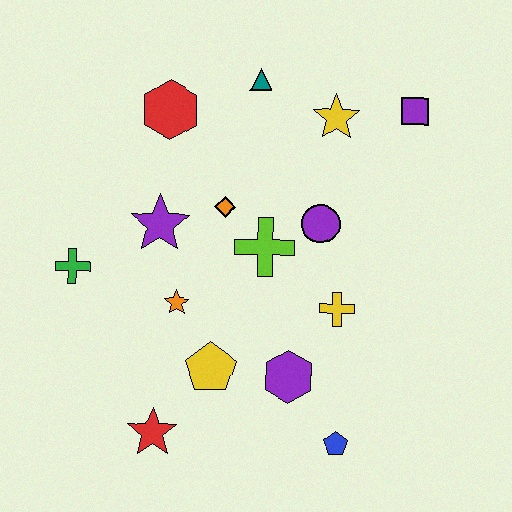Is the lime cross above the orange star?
Yes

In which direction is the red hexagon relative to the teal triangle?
The red hexagon is to the left of the teal triangle.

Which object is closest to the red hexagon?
The teal triangle is closest to the red hexagon.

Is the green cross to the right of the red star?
No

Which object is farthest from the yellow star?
The red star is farthest from the yellow star.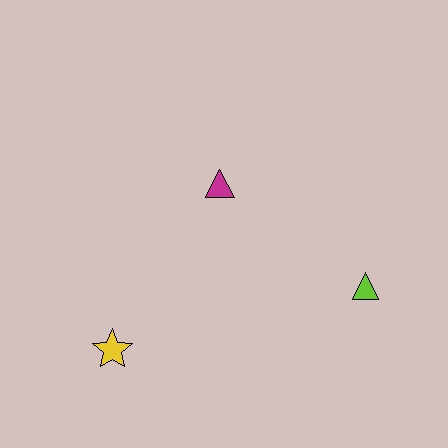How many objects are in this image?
There are 3 objects.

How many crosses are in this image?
There are no crosses.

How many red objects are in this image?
There are no red objects.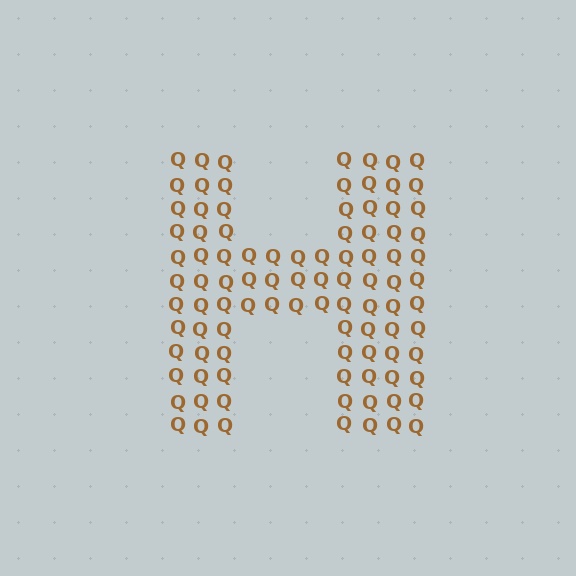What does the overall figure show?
The overall figure shows the letter H.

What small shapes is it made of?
It is made of small letter Q's.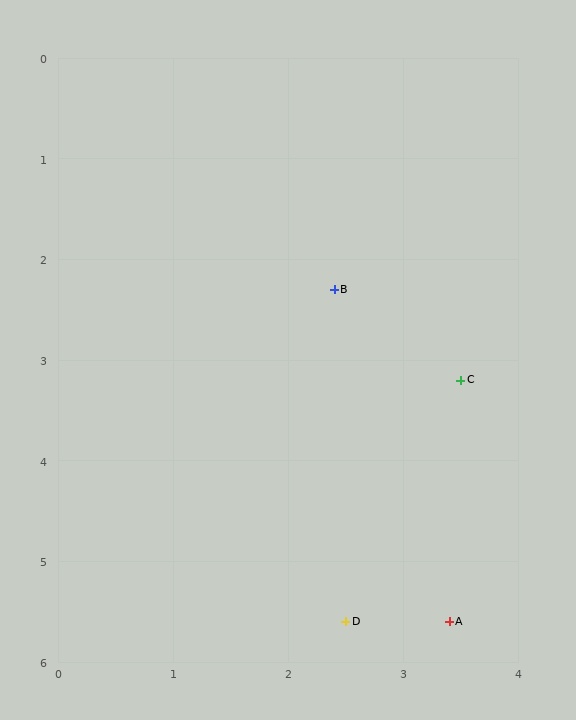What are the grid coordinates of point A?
Point A is at approximately (3.4, 5.6).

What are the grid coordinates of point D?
Point D is at approximately (2.5, 5.6).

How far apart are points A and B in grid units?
Points A and B are about 3.4 grid units apart.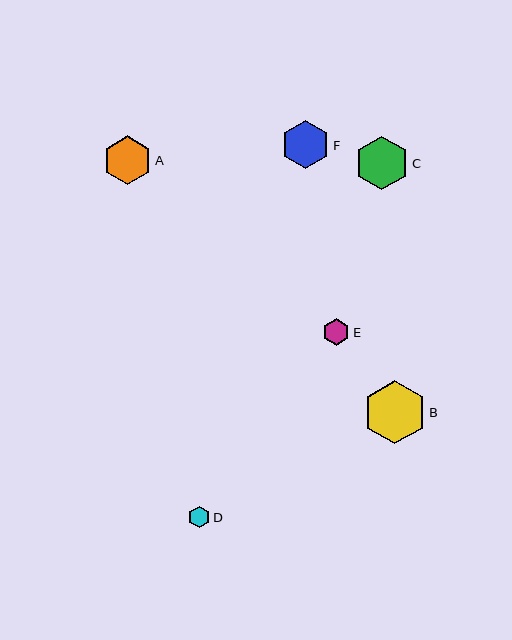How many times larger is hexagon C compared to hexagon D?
Hexagon C is approximately 2.5 times the size of hexagon D.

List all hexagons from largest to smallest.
From largest to smallest: B, C, A, F, E, D.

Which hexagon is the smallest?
Hexagon D is the smallest with a size of approximately 21 pixels.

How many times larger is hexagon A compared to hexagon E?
Hexagon A is approximately 1.8 times the size of hexagon E.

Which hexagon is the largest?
Hexagon B is the largest with a size of approximately 63 pixels.